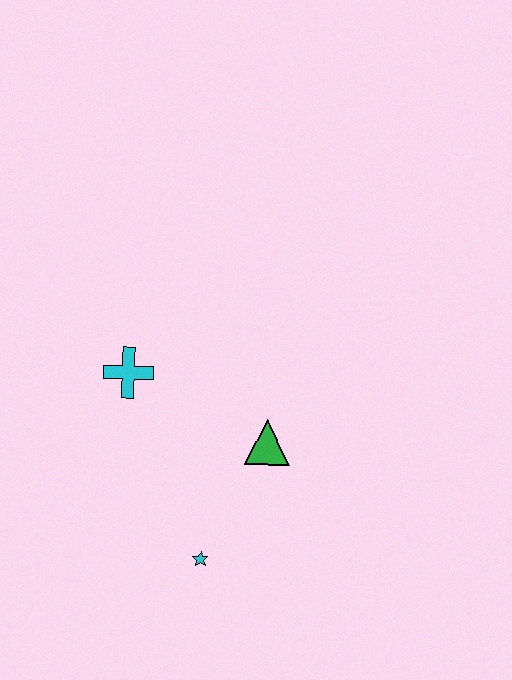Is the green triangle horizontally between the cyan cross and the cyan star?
No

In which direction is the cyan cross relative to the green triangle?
The cyan cross is to the left of the green triangle.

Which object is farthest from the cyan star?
The cyan cross is farthest from the cyan star.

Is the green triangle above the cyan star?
Yes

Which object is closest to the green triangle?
The cyan star is closest to the green triangle.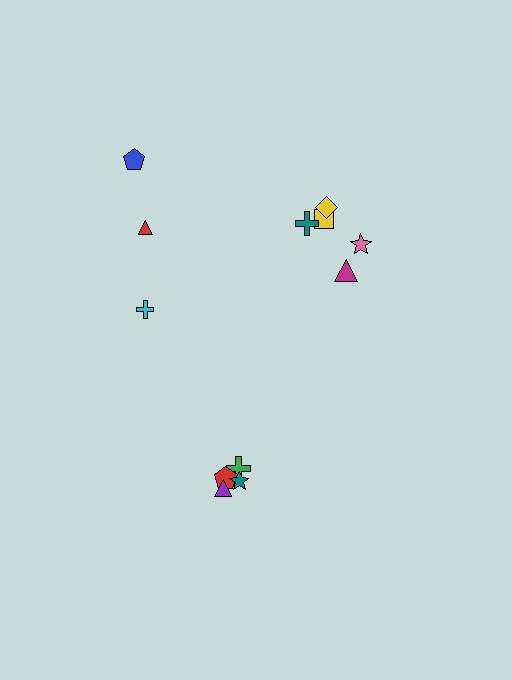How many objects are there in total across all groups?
There are 12 objects.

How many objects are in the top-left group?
There are 3 objects.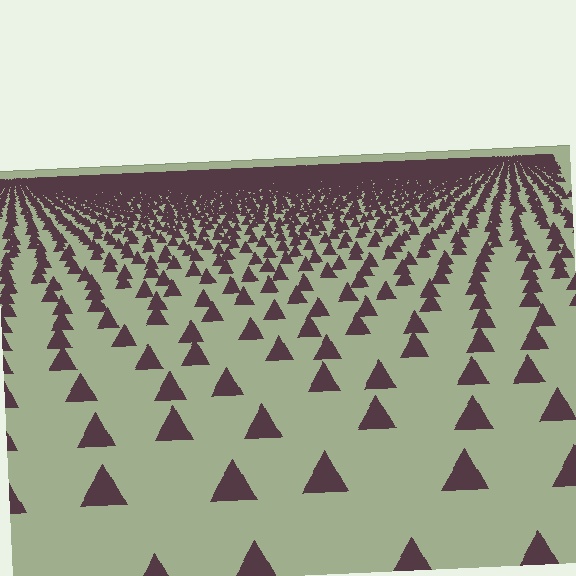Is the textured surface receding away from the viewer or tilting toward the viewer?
The surface is receding away from the viewer. Texture elements get smaller and denser toward the top.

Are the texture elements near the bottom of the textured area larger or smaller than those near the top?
Larger. Near the bottom, elements are closer to the viewer and appear at a bigger on-screen size.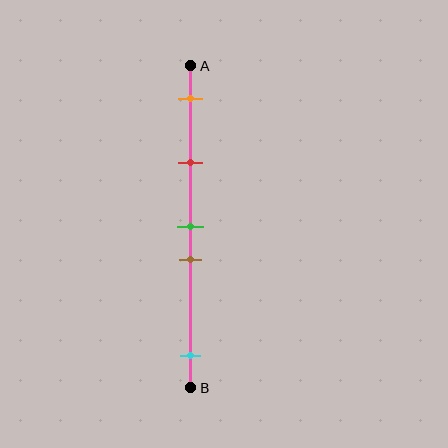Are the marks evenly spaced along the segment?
No, the marks are not evenly spaced.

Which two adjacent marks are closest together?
The green and brown marks are the closest adjacent pair.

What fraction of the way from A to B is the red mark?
The red mark is approximately 30% (0.3) of the way from A to B.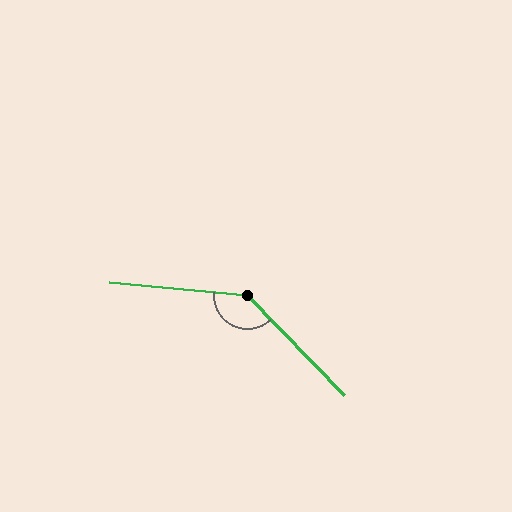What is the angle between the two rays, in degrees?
Approximately 139 degrees.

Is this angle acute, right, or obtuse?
It is obtuse.